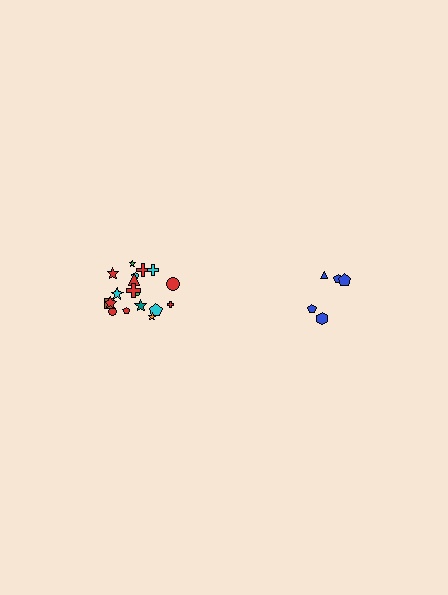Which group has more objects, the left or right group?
The left group.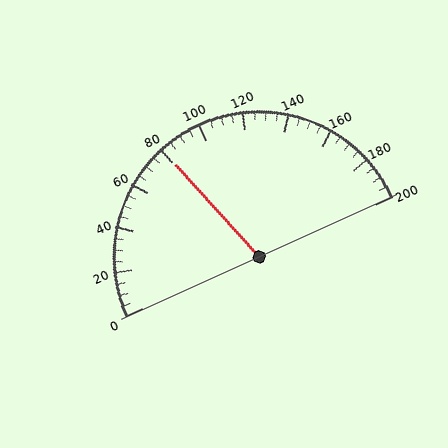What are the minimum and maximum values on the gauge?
The gauge ranges from 0 to 200.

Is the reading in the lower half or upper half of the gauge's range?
The reading is in the lower half of the range (0 to 200).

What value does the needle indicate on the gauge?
The needle indicates approximately 80.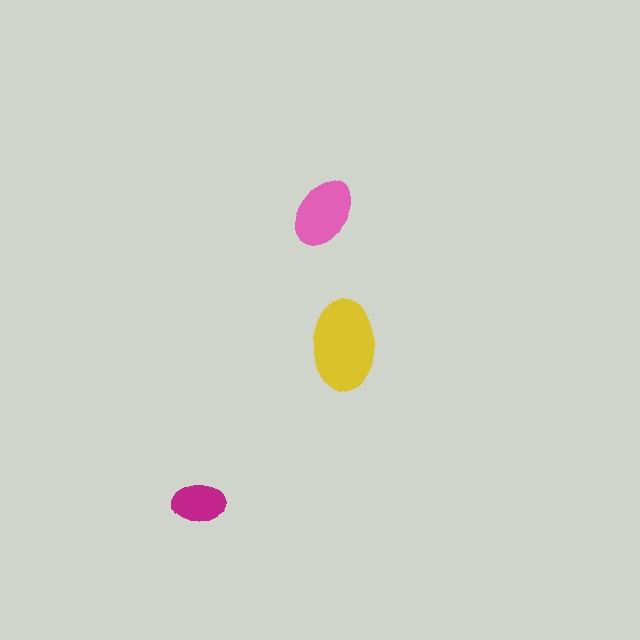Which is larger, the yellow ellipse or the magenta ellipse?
The yellow one.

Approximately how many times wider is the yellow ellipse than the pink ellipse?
About 1.5 times wider.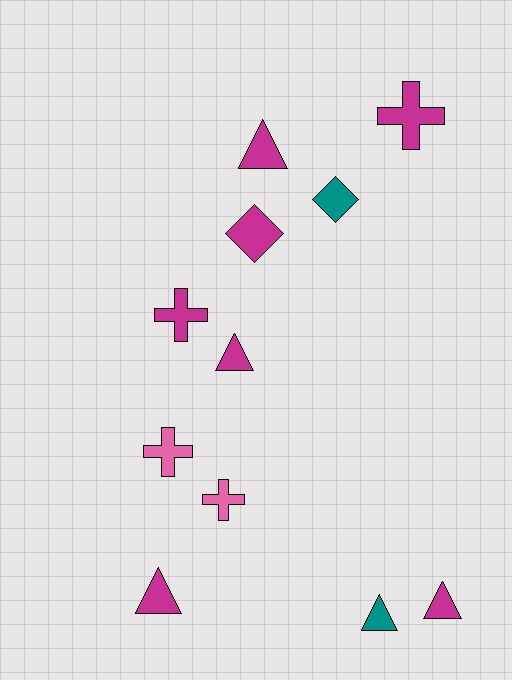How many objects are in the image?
There are 11 objects.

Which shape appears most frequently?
Triangle, with 5 objects.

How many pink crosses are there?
There are 2 pink crosses.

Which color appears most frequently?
Magenta, with 7 objects.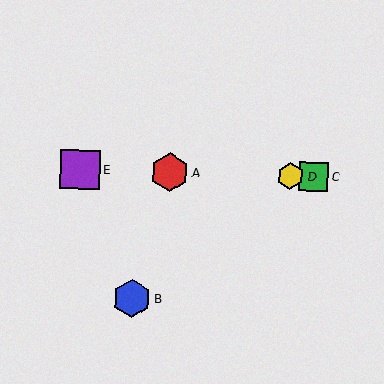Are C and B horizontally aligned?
No, C is at y≈177 and B is at y≈299.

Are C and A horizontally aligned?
Yes, both are at y≈177.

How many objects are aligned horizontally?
4 objects (A, C, D, E) are aligned horizontally.